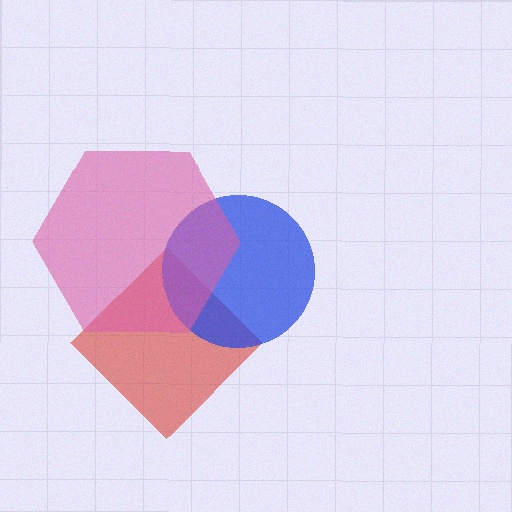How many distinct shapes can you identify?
There are 3 distinct shapes: a red diamond, a blue circle, a pink hexagon.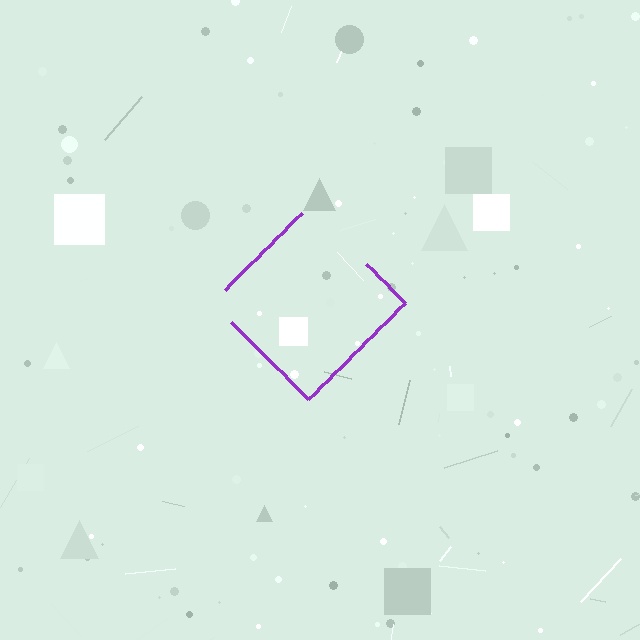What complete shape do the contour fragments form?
The contour fragments form a diamond.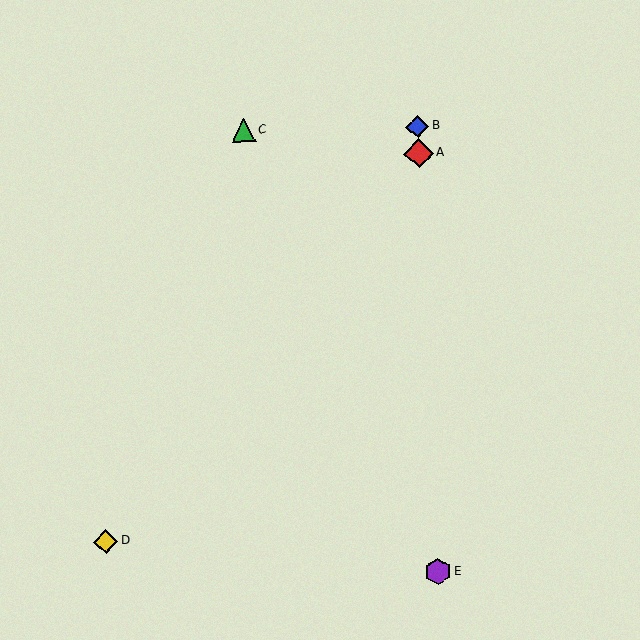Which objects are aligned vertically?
Objects A, B, E are aligned vertically.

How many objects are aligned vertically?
3 objects (A, B, E) are aligned vertically.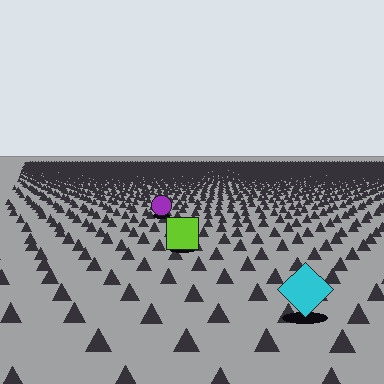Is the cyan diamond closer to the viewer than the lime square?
Yes. The cyan diamond is closer — you can tell from the texture gradient: the ground texture is coarser near it.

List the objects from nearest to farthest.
From nearest to farthest: the cyan diamond, the lime square, the purple circle.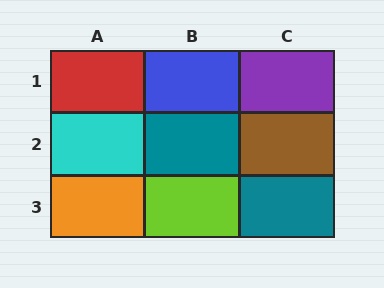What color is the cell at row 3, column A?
Orange.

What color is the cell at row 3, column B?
Lime.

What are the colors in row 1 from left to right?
Red, blue, purple.